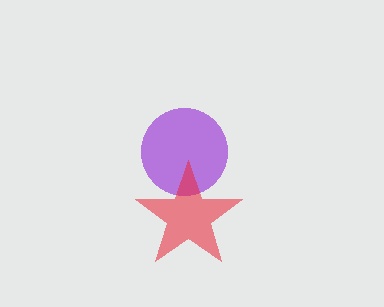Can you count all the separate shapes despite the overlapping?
Yes, there are 2 separate shapes.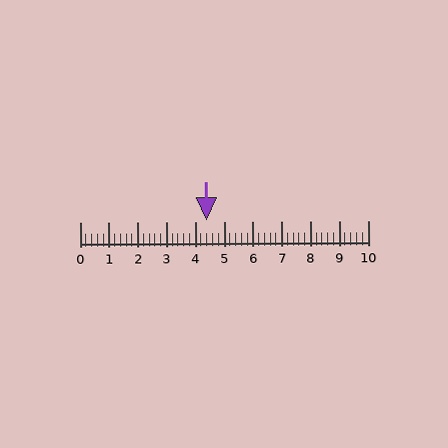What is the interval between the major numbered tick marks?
The major tick marks are spaced 1 units apart.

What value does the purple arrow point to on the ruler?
The purple arrow points to approximately 4.4.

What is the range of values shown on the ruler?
The ruler shows values from 0 to 10.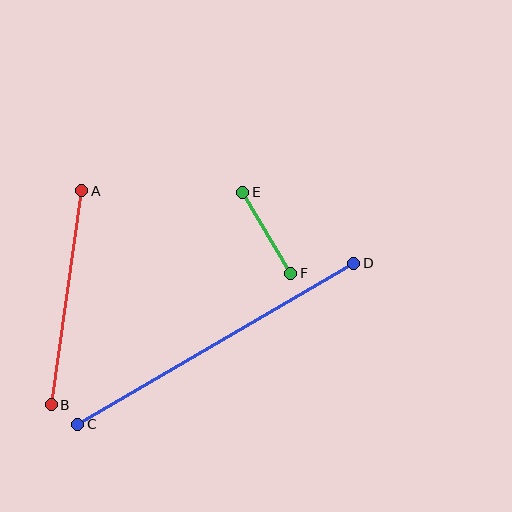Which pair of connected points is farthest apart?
Points C and D are farthest apart.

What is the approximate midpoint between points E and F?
The midpoint is at approximately (267, 233) pixels.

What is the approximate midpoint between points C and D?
The midpoint is at approximately (216, 344) pixels.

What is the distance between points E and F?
The distance is approximately 94 pixels.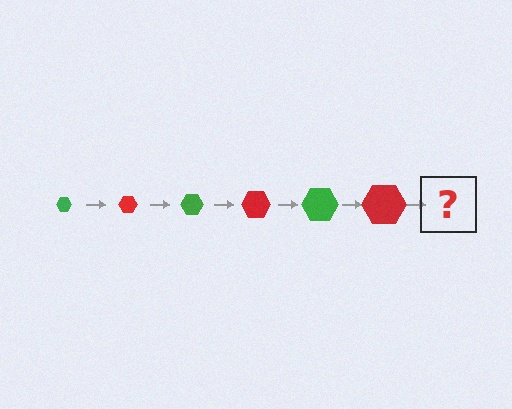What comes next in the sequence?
The next element should be a green hexagon, larger than the previous one.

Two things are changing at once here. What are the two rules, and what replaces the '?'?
The two rules are that the hexagon grows larger each step and the color cycles through green and red. The '?' should be a green hexagon, larger than the previous one.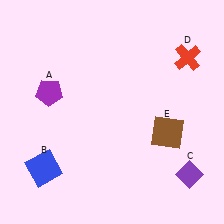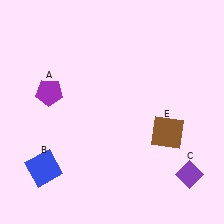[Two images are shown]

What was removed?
The red cross (D) was removed in Image 2.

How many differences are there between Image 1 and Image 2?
There is 1 difference between the two images.